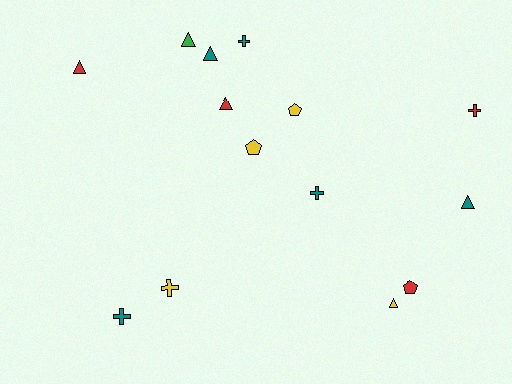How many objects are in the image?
There are 14 objects.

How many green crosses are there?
There are no green crosses.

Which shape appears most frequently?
Triangle, with 6 objects.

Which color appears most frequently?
Teal, with 5 objects.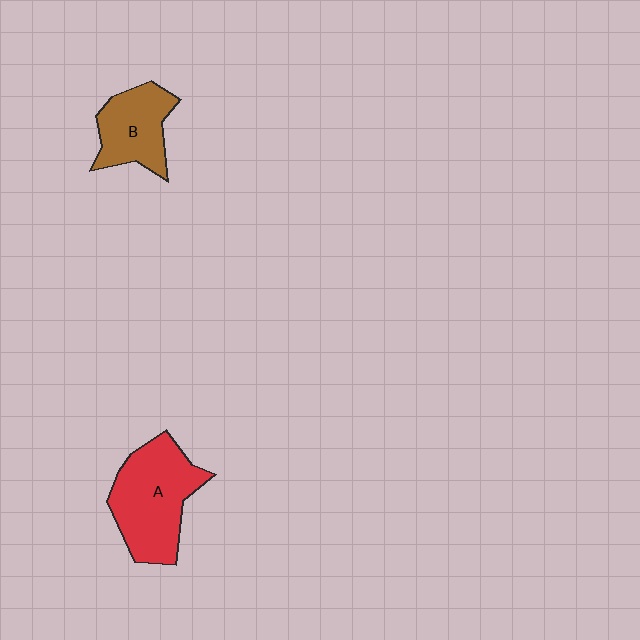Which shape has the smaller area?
Shape B (brown).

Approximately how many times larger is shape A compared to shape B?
Approximately 1.5 times.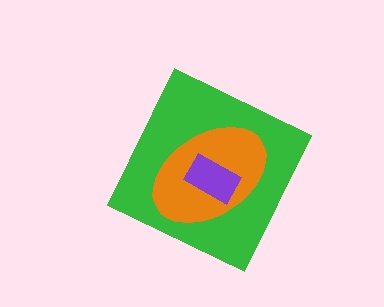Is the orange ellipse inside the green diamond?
Yes.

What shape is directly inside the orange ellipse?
The purple rectangle.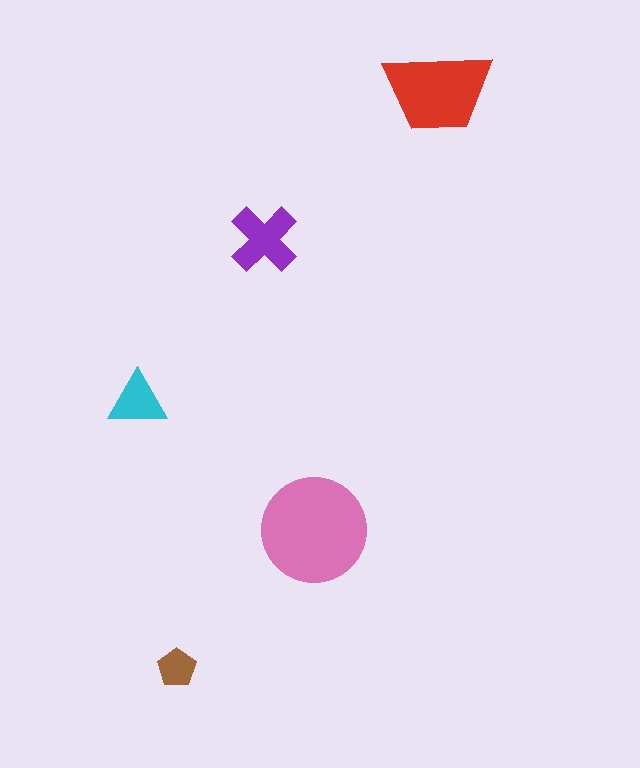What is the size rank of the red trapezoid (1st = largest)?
2nd.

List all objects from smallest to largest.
The brown pentagon, the cyan triangle, the purple cross, the red trapezoid, the pink circle.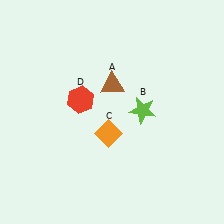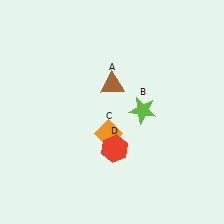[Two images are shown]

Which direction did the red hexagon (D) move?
The red hexagon (D) moved down.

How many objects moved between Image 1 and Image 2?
1 object moved between the two images.